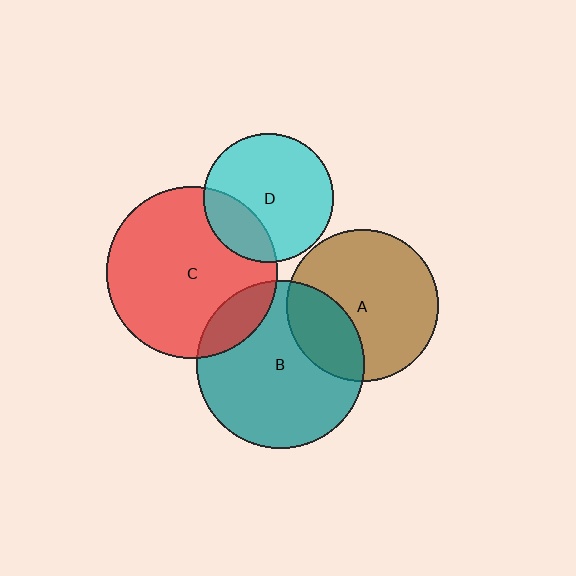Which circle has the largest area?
Circle C (red).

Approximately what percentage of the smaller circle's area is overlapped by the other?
Approximately 15%.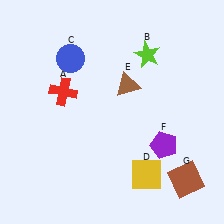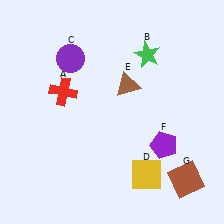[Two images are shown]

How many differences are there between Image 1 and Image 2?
There are 2 differences between the two images.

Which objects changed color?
B changed from lime to green. C changed from blue to purple.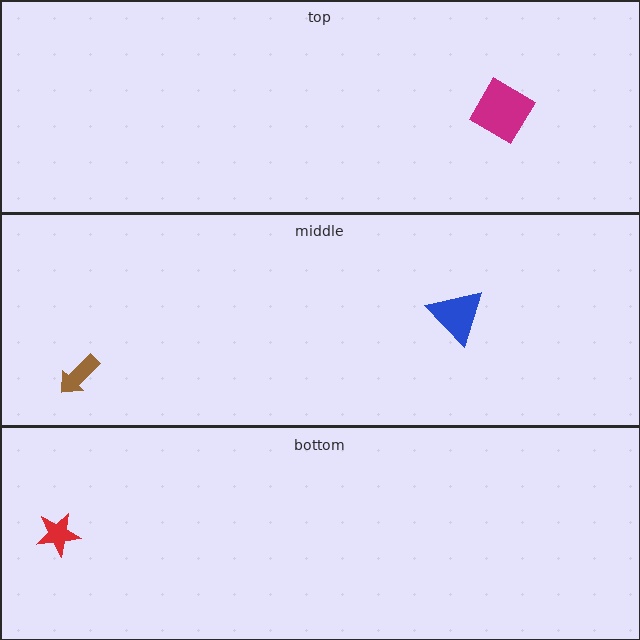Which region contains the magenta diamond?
The top region.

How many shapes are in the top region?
1.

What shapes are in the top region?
The magenta diamond.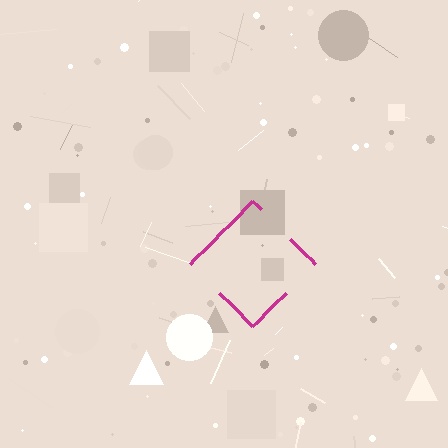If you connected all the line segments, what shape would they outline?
They would outline a diamond.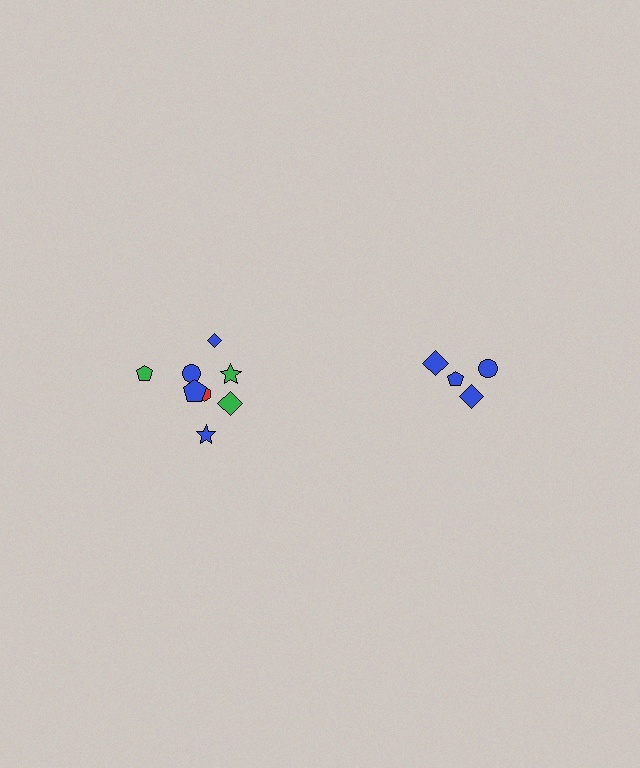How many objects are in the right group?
There are 4 objects.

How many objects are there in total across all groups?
There are 12 objects.